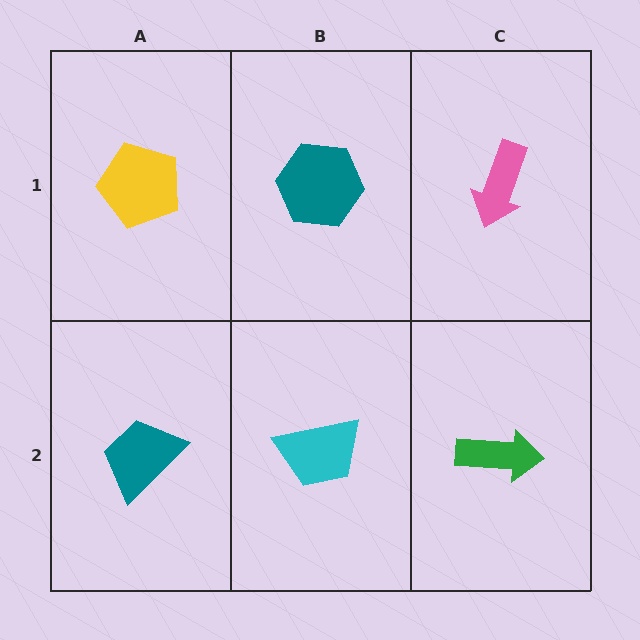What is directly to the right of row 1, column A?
A teal hexagon.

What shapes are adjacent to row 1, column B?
A cyan trapezoid (row 2, column B), a yellow pentagon (row 1, column A), a pink arrow (row 1, column C).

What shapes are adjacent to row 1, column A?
A teal trapezoid (row 2, column A), a teal hexagon (row 1, column B).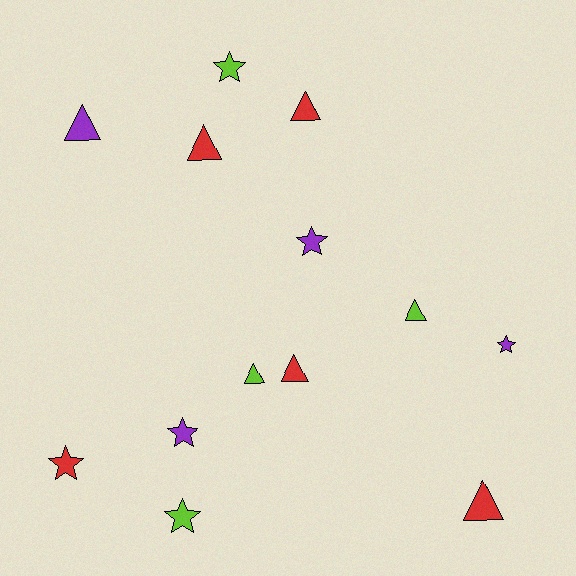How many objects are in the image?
There are 13 objects.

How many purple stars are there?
There are 3 purple stars.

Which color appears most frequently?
Red, with 5 objects.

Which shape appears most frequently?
Triangle, with 7 objects.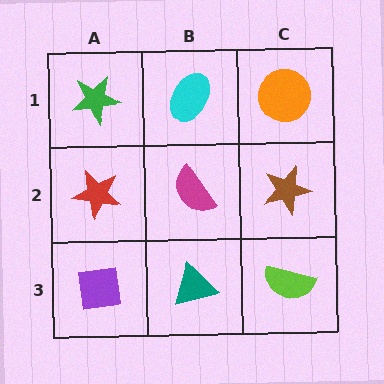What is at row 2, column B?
A magenta semicircle.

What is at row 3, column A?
A purple square.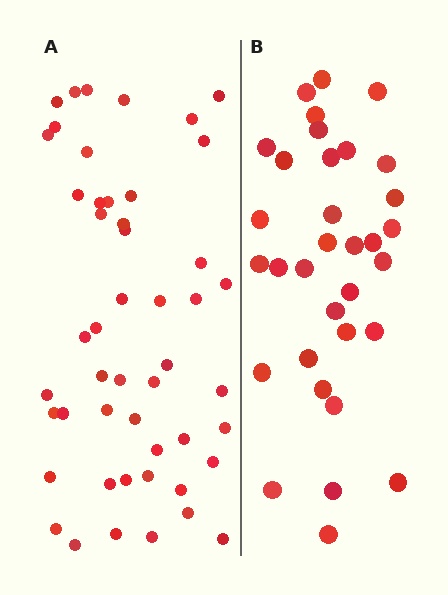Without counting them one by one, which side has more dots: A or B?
Region A (the left region) has more dots.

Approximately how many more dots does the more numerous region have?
Region A has approximately 15 more dots than region B.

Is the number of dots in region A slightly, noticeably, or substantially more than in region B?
Region A has substantially more. The ratio is roughly 1.5 to 1.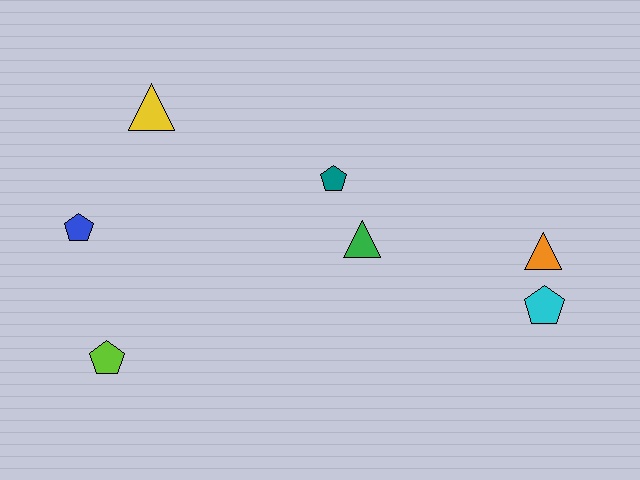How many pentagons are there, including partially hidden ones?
There are 4 pentagons.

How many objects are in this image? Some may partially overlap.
There are 7 objects.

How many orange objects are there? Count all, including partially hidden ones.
There is 1 orange object.